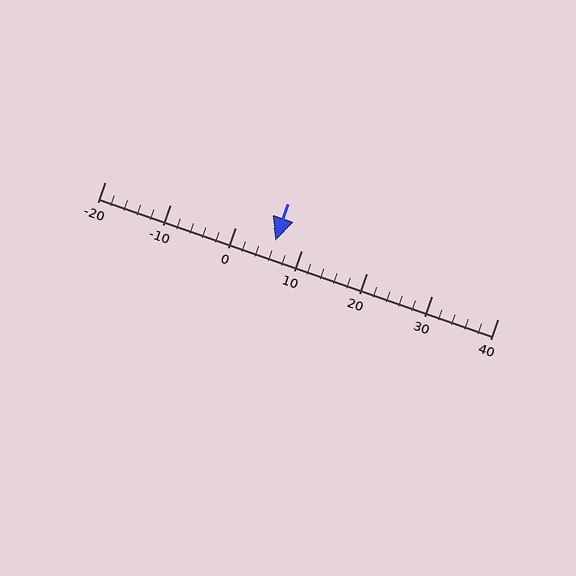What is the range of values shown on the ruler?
The ruler shows values from -20 to 40.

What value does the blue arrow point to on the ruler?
The blue arrow points to approximately 6.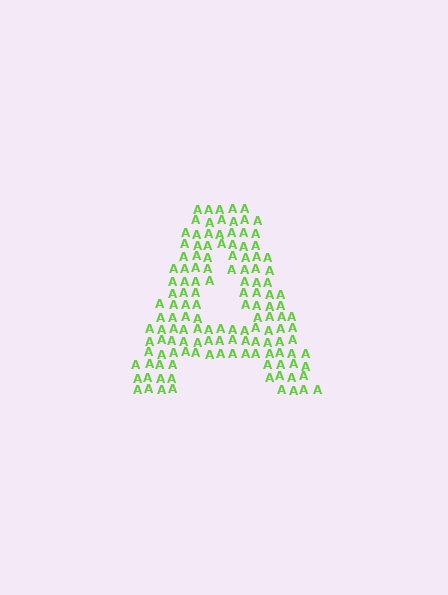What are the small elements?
The small elements are letter A's.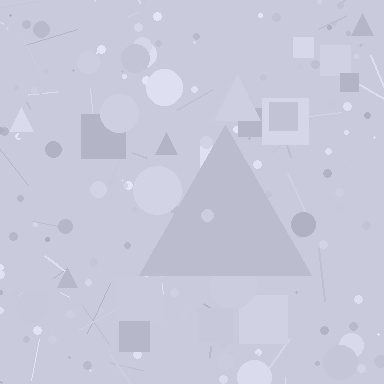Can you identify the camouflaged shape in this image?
The camouflaged shape is a triangle.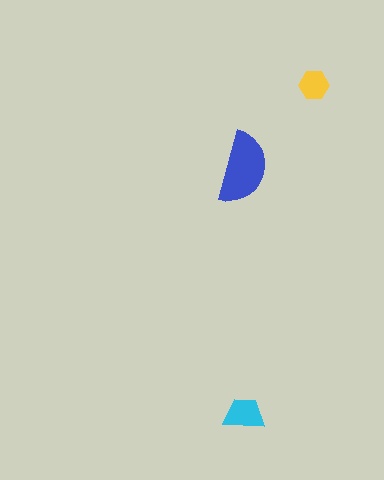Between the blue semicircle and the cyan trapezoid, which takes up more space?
The blue semicircle.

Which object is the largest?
The blue semicircle.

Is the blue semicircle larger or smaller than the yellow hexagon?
Larger.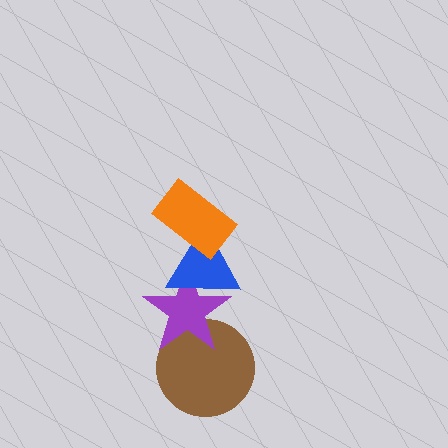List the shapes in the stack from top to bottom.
From top to bottom: the orange rectangle, the blue triangle, the purple star, the brown circle.